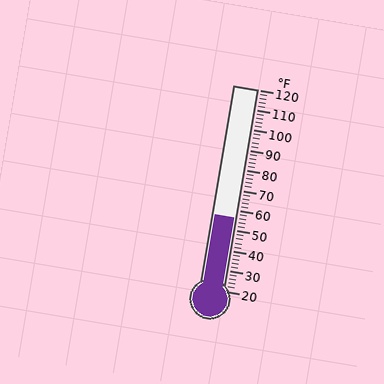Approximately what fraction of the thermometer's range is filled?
The thermometer is filled to approximately 35% of its range.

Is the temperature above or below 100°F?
The temperature is below 100°F.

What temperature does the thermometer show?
The thermometer shows approximately 56°F.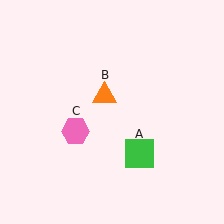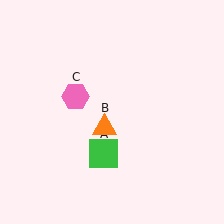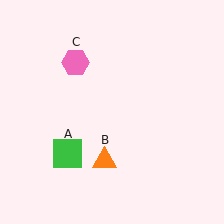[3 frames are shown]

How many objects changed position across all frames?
3 objects changed position: green square (object A), orange triangle (object B), pink hexagon (object C).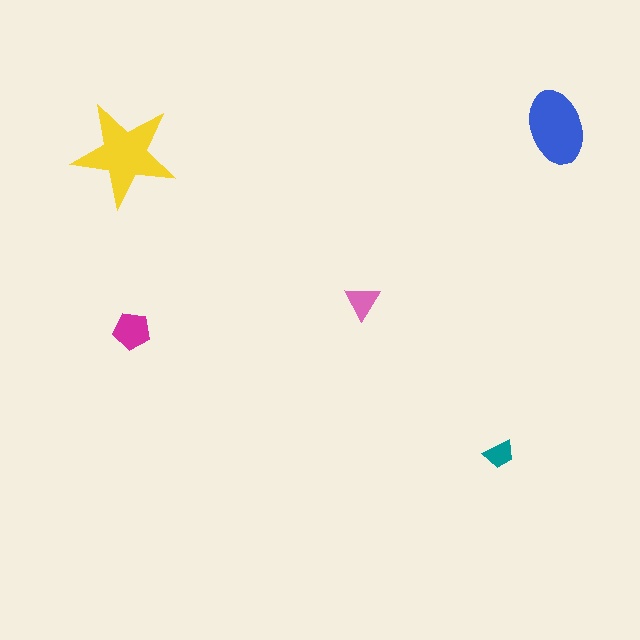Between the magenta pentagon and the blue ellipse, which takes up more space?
The blue ellipse.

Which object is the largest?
The yellow star.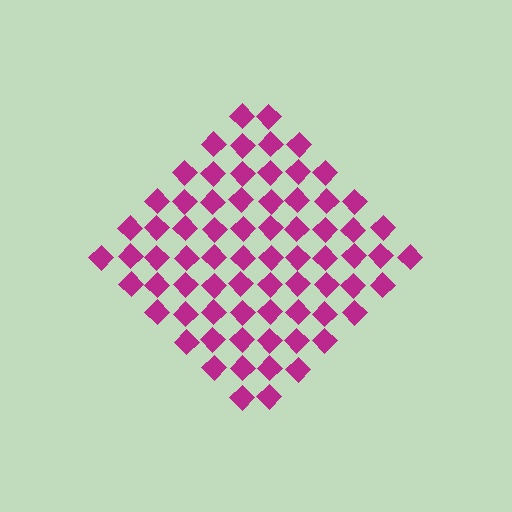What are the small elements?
The small elements are diamonds.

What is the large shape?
The large shape is a diamond.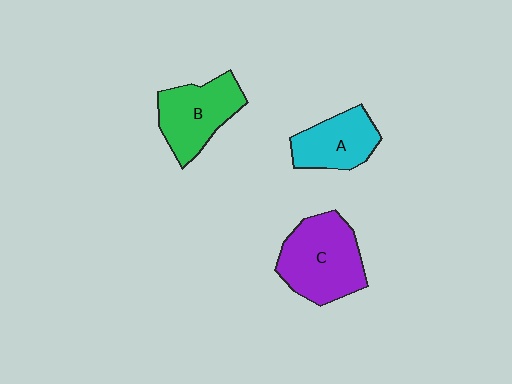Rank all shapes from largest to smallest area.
From largest to smallest: C (purple), B (green), A (cyan).